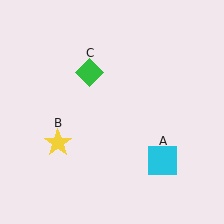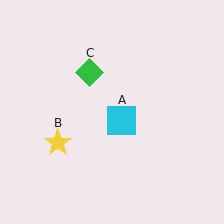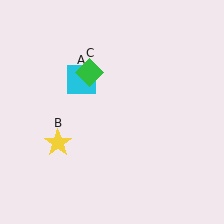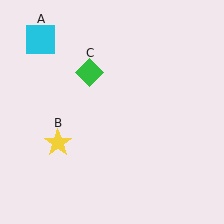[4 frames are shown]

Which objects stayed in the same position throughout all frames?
Yellow star (object B) and green diamond (object C) remained stationary.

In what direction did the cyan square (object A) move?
The cyan square (object A) moved up and to the left.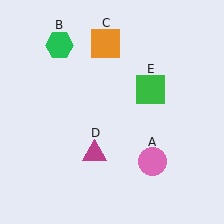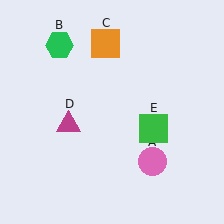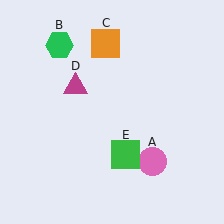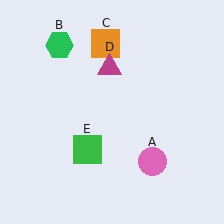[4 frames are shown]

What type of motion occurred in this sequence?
The magenta triangle (object D), green square (object E) rotated clockwise around the center of the scene.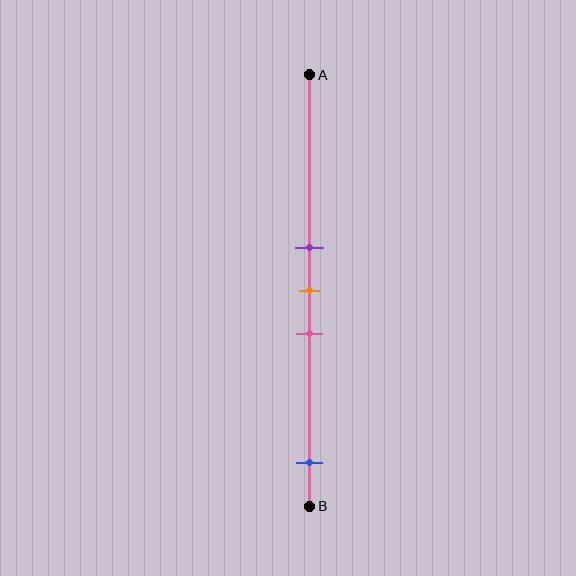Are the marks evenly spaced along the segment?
No, the marks are not evenly spaced.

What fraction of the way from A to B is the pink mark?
The pink mark is approximately 60% (0.6) of the way from A to B.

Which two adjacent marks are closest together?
The purple and orange marks are the closest adjacent pair.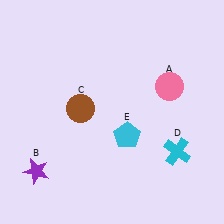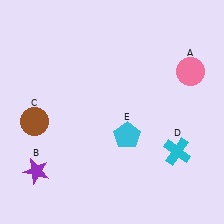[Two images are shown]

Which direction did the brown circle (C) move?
The brown circle (C) moved left.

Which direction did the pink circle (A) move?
The pink circle (A) moved right.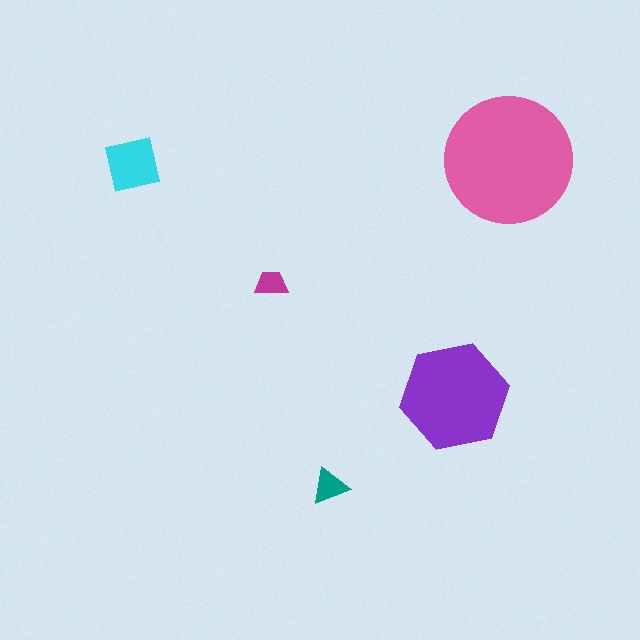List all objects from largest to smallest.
The pink circle, the purple hexagon, the cyan square, the teal triangle, the magenta trapezoid.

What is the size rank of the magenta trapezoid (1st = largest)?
5th.